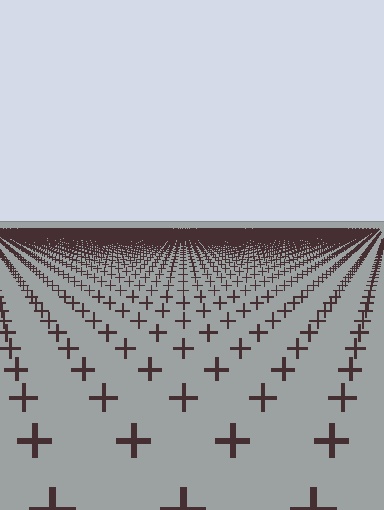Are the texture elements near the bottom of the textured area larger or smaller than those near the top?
Larger. Near the bottom, elements are closer to the viewer and appear at a bigger on-screen size.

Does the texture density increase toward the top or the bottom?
Density increases toward the top.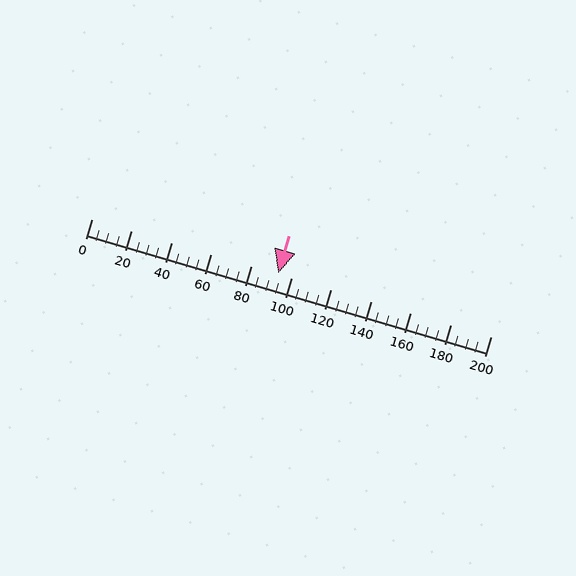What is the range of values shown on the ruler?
The ruler shows values from 0 to 200.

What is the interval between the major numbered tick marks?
The major tick marks are spaced 20 units apart.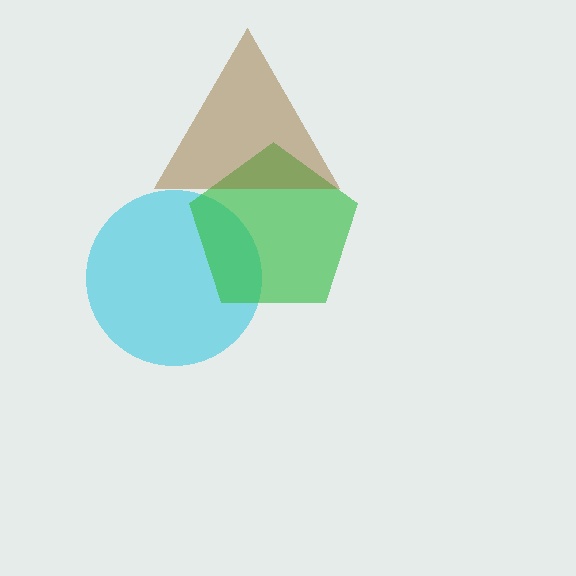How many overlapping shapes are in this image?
There are 3 overlapping shapes in the image.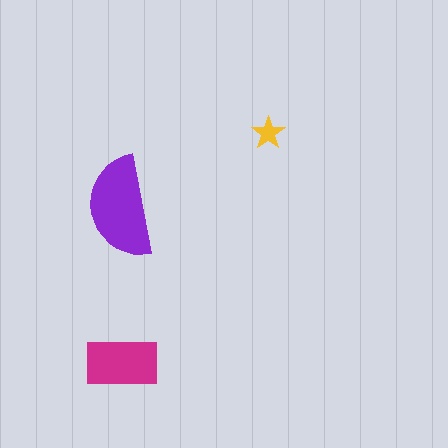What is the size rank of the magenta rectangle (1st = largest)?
2nd.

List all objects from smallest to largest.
The yellow star, the magenta rectangle, the purple semicircle.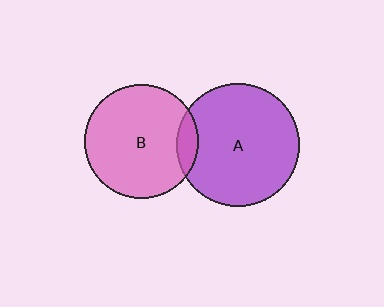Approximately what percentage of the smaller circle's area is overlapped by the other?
Approximately 10%.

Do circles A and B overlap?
Yes.